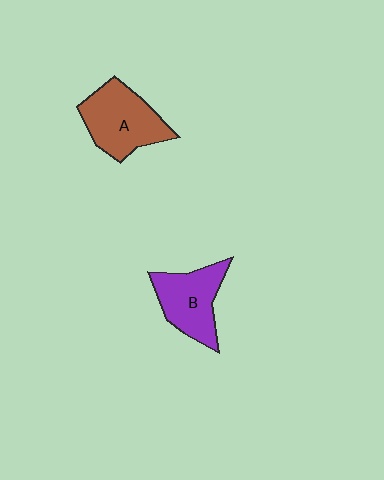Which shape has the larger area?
Shape A (brown).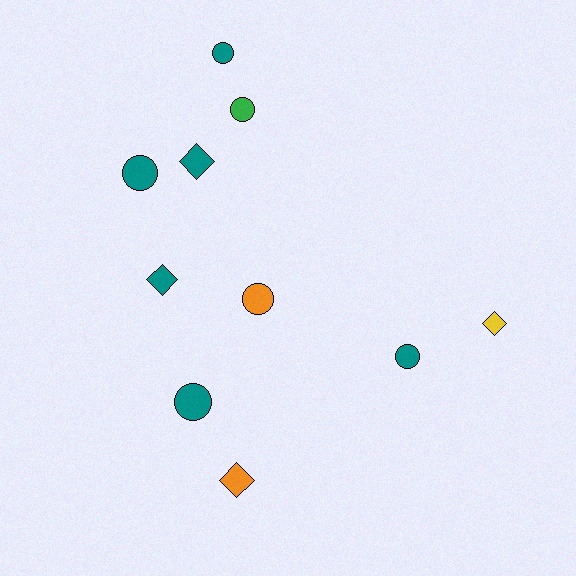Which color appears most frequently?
Teal, with 6 objects.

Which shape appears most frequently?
Circle, with 6 objects.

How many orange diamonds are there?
There is 1 orange diamond.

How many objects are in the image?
There are 10 objects.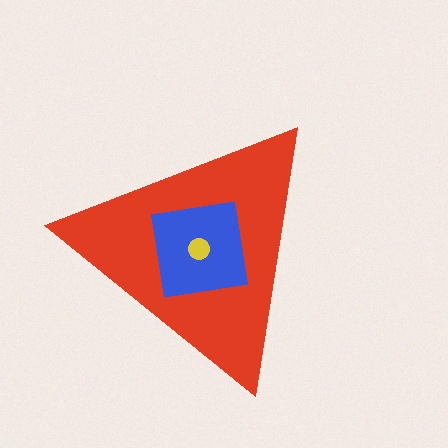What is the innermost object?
The yellow circle.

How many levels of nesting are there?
3.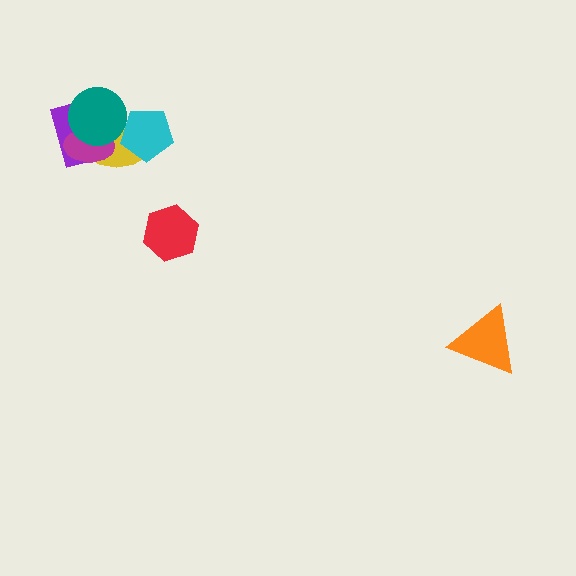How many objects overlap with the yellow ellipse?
4 objects overlap with the yellow ellipse.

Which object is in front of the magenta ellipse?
The teal circle is in front of the magenta ellipse.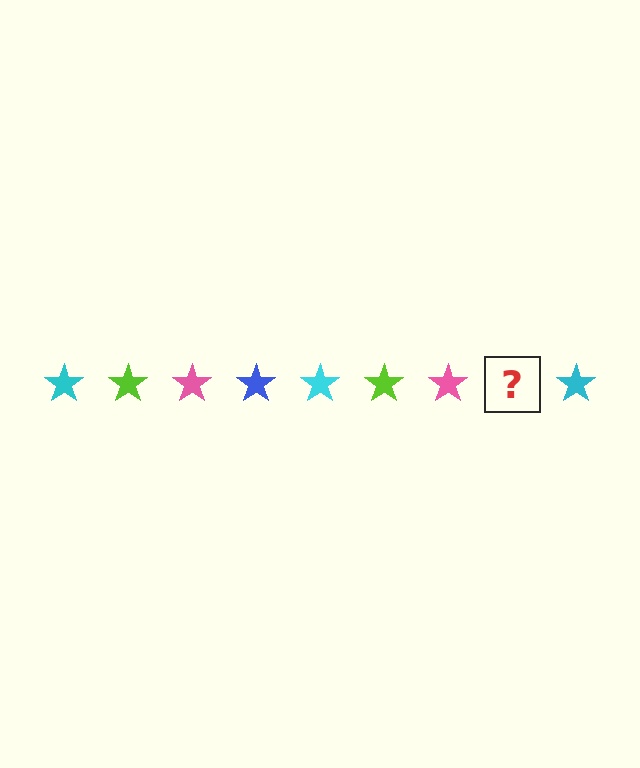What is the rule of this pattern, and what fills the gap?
The rule is that the pattern cycles through cyan, lime, pink, blue stars. The gap should be filled with a blue star.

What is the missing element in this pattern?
The missing element is a blue star.